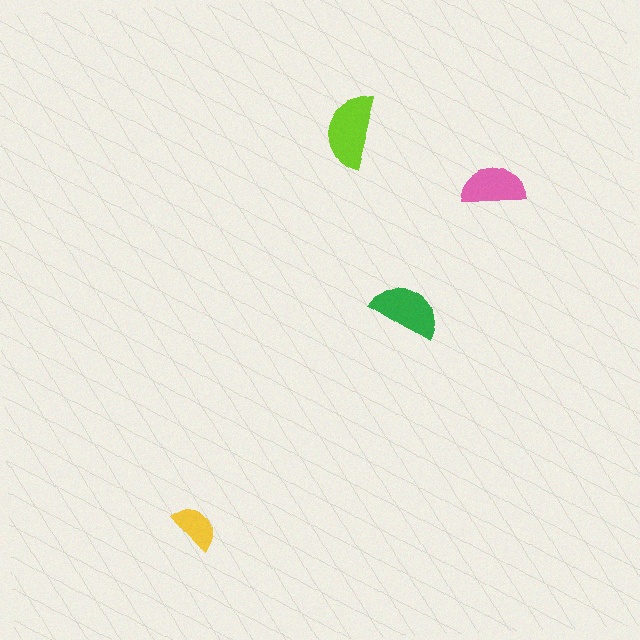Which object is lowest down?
The yellow semicircle is bottommost.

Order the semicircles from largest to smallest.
the lime one, the green one, the pink one, the yellow one.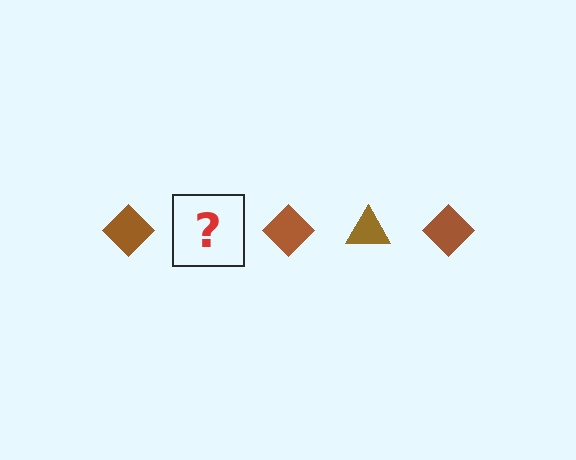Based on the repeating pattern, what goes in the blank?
The blank should be a brown triangle.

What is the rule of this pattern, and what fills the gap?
The rule is that the pattern cycles through diamond, triangle shapes in brown. The gap should be filled with a brown triangle.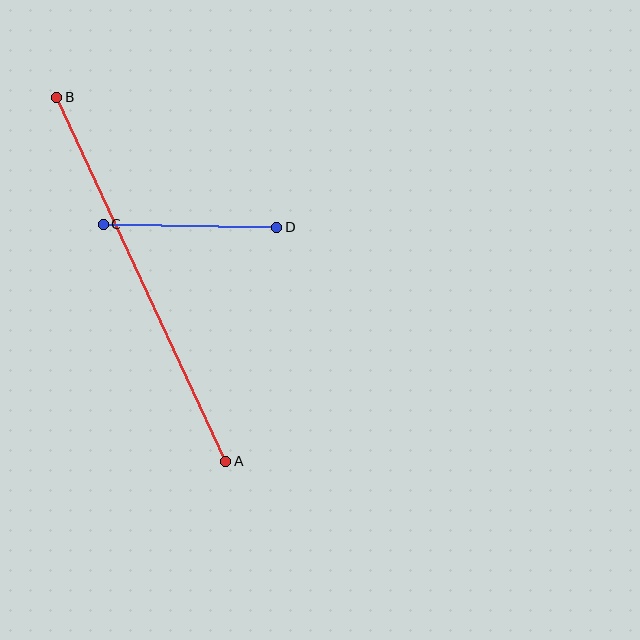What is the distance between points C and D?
The distance is approximately 174 pixels.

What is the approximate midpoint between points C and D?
The midpoint is at approximately (190, 226) pixels.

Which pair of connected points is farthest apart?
Points A and B are farthest apart.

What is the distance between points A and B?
The distance is approximately 401 pixels.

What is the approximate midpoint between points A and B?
The midpoint is at approximately (141, 279) pixels.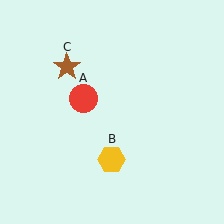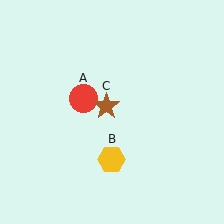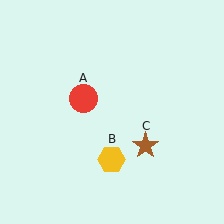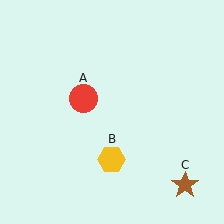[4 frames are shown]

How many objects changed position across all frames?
1 object changed position: brown star (object C).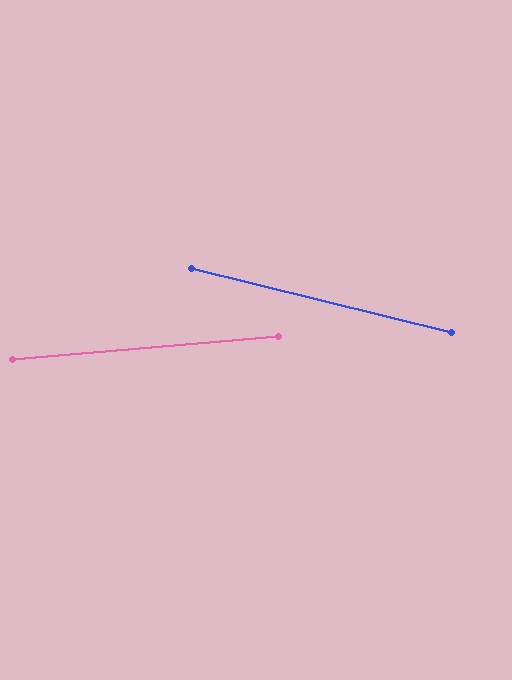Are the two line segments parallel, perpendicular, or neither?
Neither parallel nor perpendicular — they differ by about 19°.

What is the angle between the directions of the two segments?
Approximately 19 degrees.